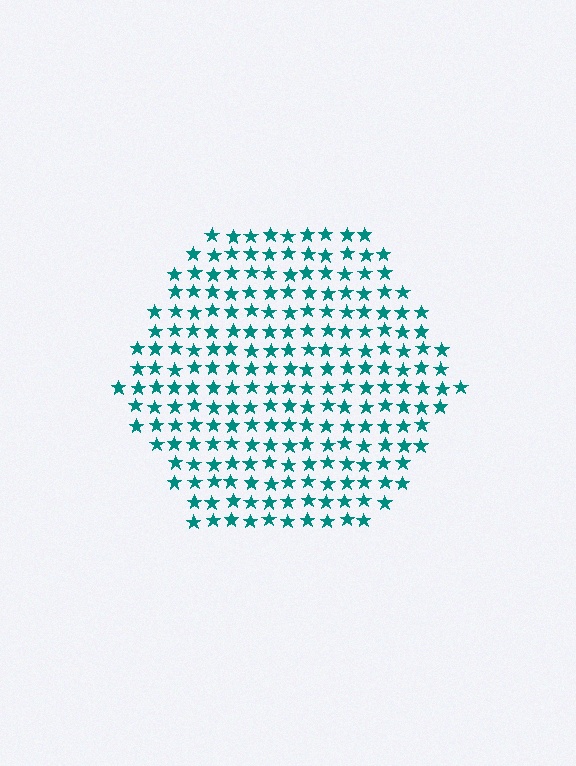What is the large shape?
The large shape is a hexagon.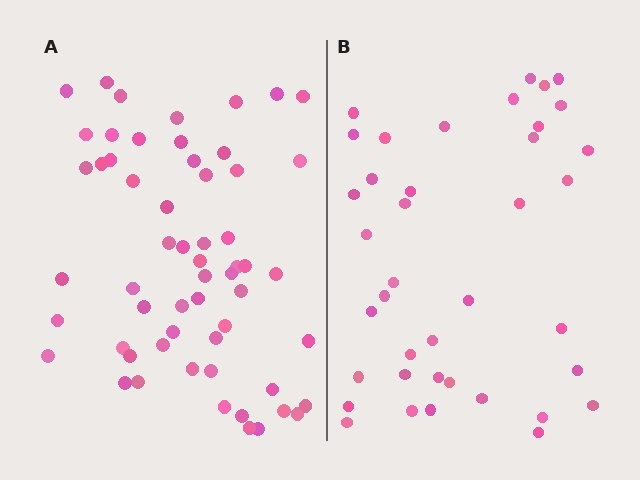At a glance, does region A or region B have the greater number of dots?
Region A (the left region) has more dots.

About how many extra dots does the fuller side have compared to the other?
Region A has approximately 20 more dots than region B.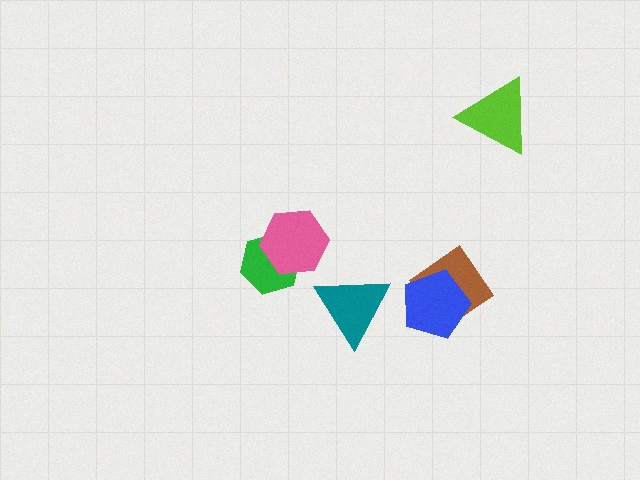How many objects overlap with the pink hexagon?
1 object overlaps with the pink hexagon.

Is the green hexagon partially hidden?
Yes, it is partially covered by another shape.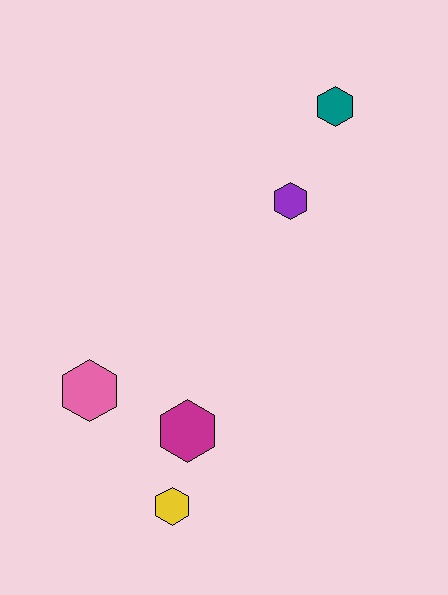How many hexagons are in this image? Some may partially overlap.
There are 5 hexagons.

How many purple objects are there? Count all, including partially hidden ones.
There is 1 purple object.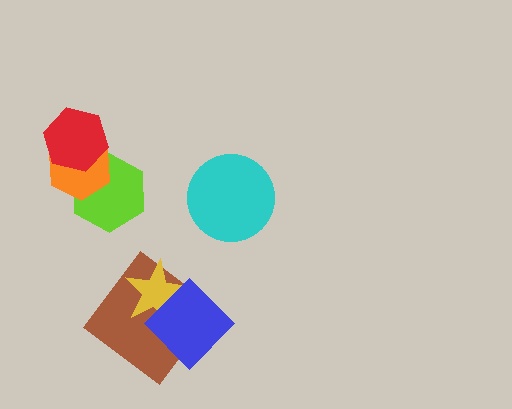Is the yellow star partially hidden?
Yes, it is partially covered by another shape.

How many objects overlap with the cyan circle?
0 objects overlap with the cyan circle.